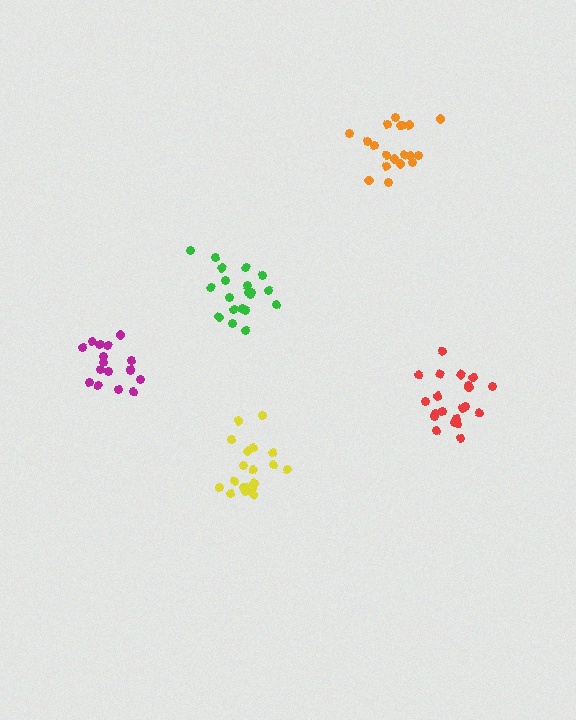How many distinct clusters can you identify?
There are 5 distinct clusters.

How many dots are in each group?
Group 1: 19 dots, Group 2: 21 dots, Group 3: 20 dots, Group 4: 18 dots, Group 5: 20 dots (98 total).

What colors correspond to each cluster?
The clusters are colored: orange, red, green, magenta, yellow.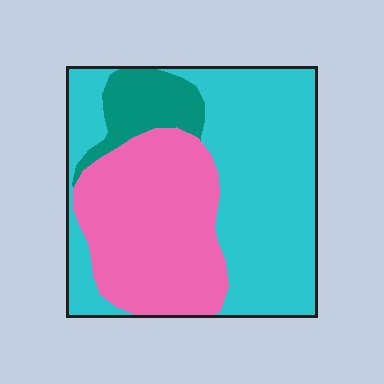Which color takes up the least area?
Teal, at roughly 10%.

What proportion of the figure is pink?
Pink takes up between a third and a half of the figure.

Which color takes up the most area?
Cyan, at roughly 55%.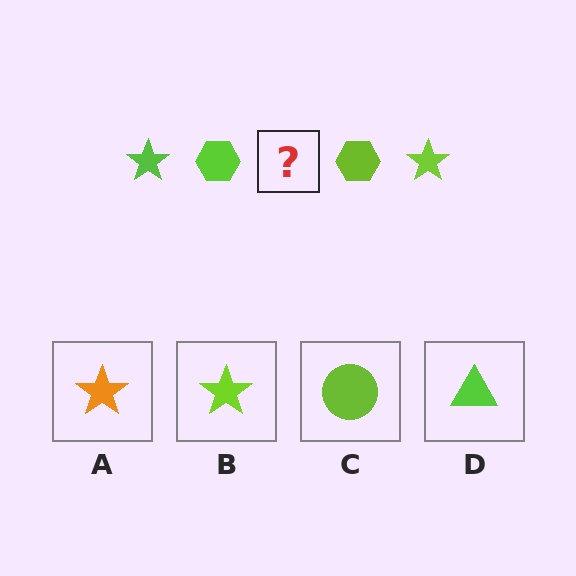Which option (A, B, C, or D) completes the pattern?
B.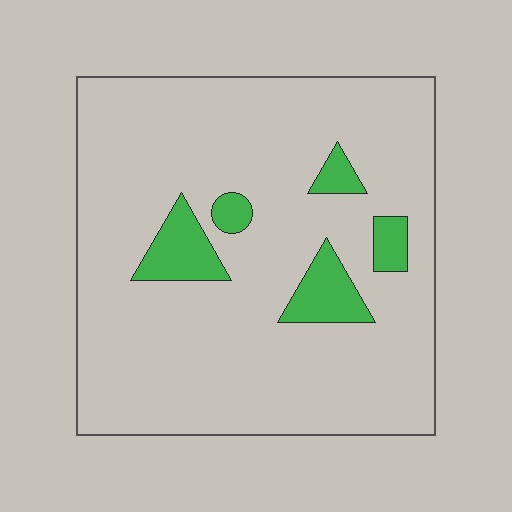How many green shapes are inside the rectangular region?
5.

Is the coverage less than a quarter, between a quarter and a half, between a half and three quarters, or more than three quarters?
Less than a quarter.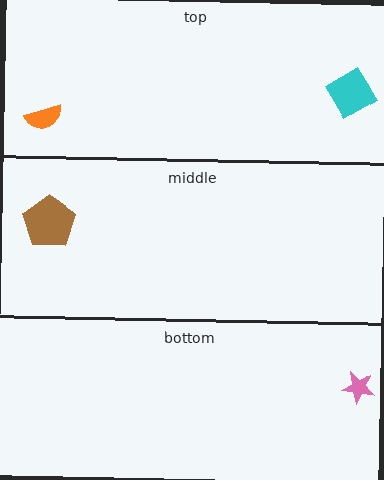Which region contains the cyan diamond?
The top region.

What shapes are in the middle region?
The brown pentagon.